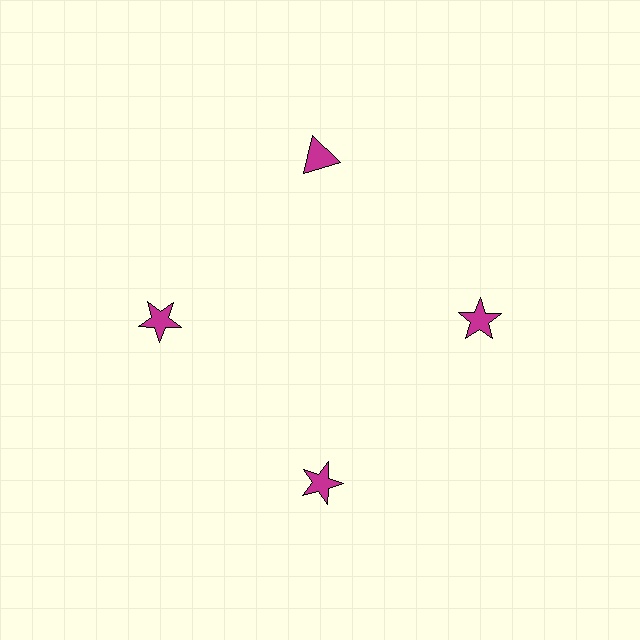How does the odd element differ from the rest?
It has a different shape: triangle instead of star.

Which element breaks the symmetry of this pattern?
The magenta triangle at roughly the 12 o'clock position breaks the symmetry. All other shapes are magenta stars.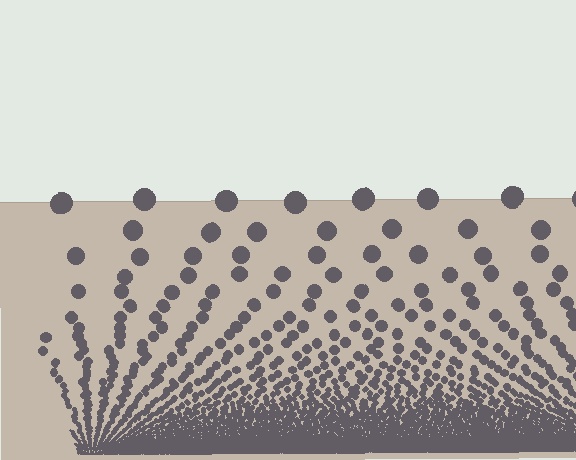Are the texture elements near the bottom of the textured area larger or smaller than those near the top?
Smaller. The gradient is inverted — elements near the bottom are smaller and denser.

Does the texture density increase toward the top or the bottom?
Density increases toward the bottom.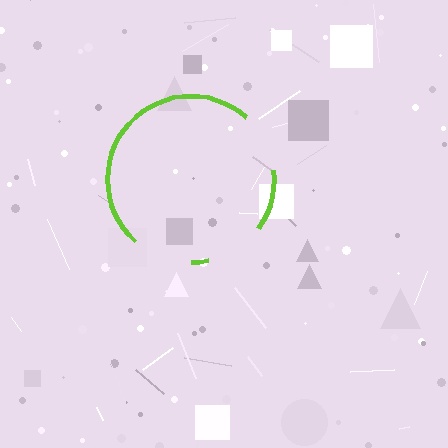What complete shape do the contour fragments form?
The contour fragments form a circle.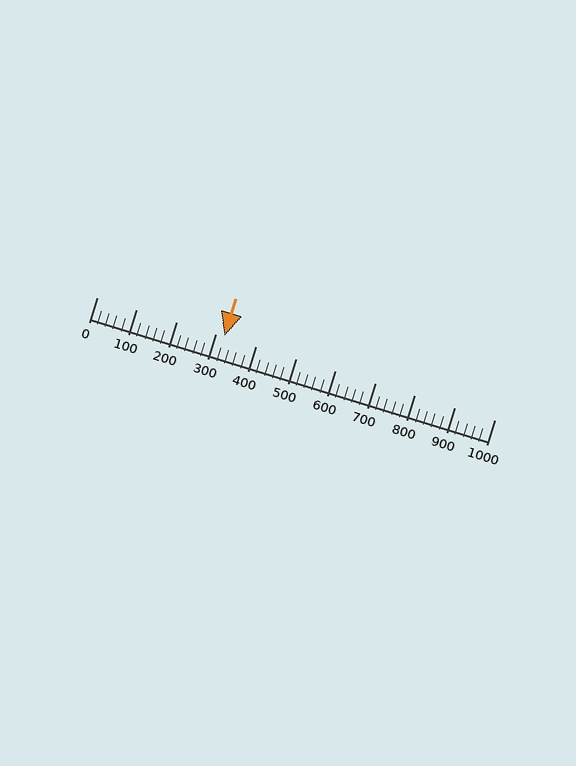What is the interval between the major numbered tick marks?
The major tick marks are spaced 100 units apart.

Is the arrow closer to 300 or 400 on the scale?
The arrow is closer to 300.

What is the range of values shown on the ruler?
The ruler shows values from 0 to 1000.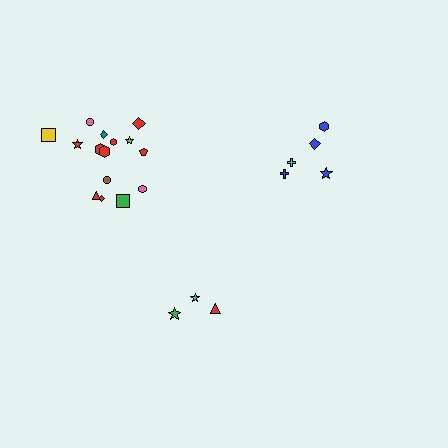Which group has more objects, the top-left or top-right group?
The top-left group.